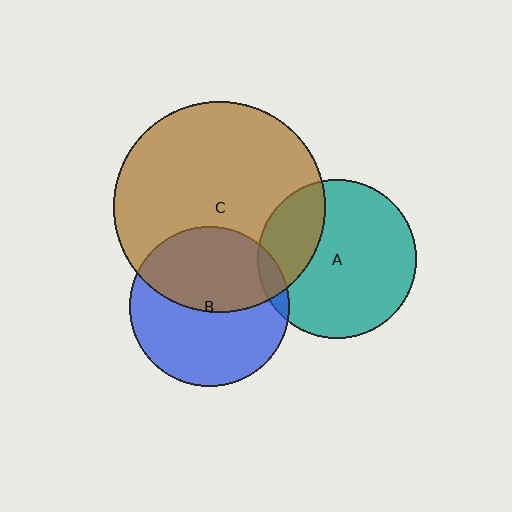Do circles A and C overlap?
Yes.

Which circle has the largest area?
Circle C (brown).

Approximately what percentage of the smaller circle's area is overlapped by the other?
Approximately 25%.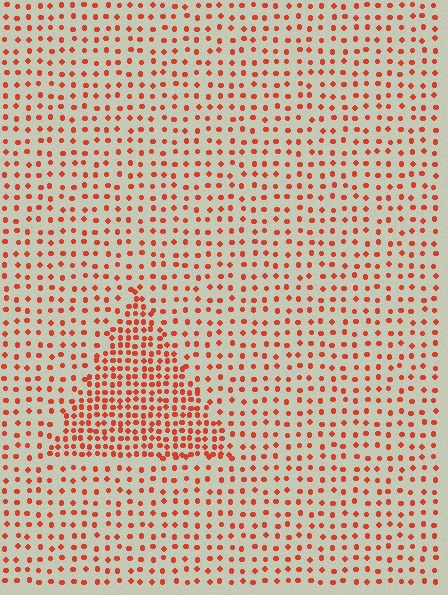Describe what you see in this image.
The image contains small red elements arranged at two different densities. A triangle-shaped region is visible where the elements are more densely packed than the surrounding area.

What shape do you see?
I see a triangle.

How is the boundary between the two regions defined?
The boundary is defined by a change in element density (approximately 2.1x ratio). All elements are the same color, size, and shape.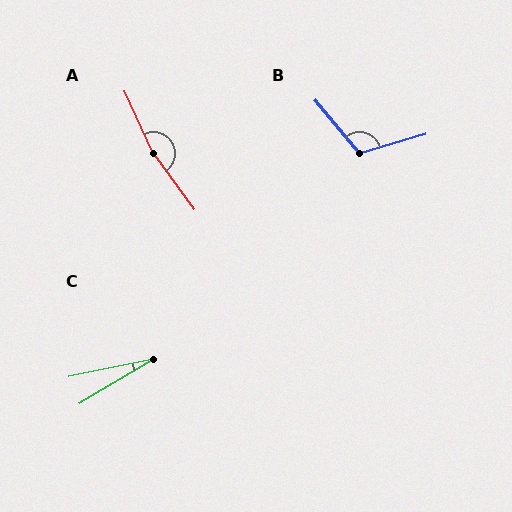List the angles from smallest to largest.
C (19°), B (114°), A (169°).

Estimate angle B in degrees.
Approximately 114 degrees.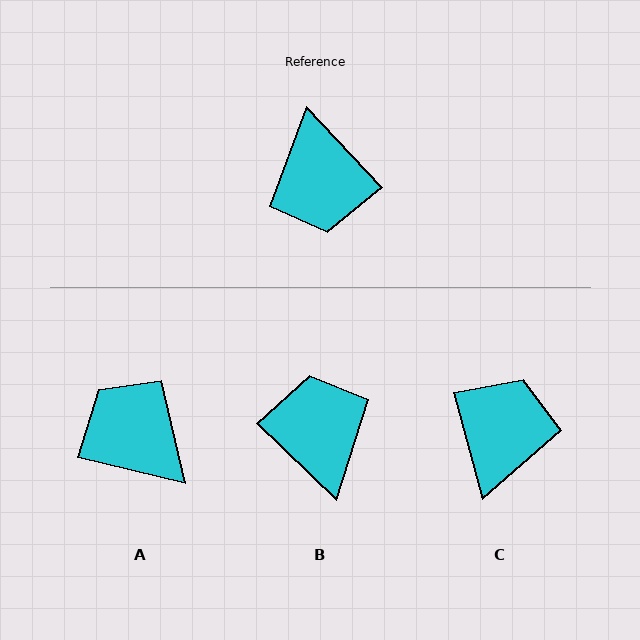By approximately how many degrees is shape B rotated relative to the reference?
Approximately 177 degrees clockwise.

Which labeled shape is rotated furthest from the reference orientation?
B, about 177 degrees away.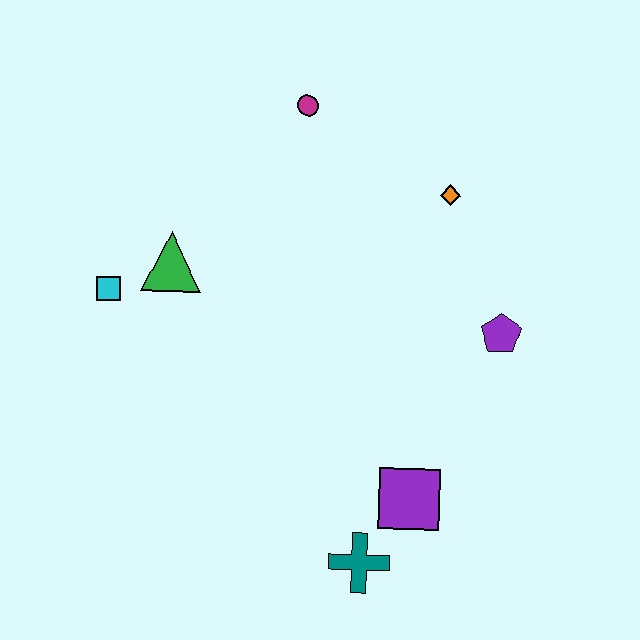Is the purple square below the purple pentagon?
Yes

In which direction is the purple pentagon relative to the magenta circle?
The purple pentagon is below the magenta circle.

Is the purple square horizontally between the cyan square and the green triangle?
No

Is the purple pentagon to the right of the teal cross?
Yes